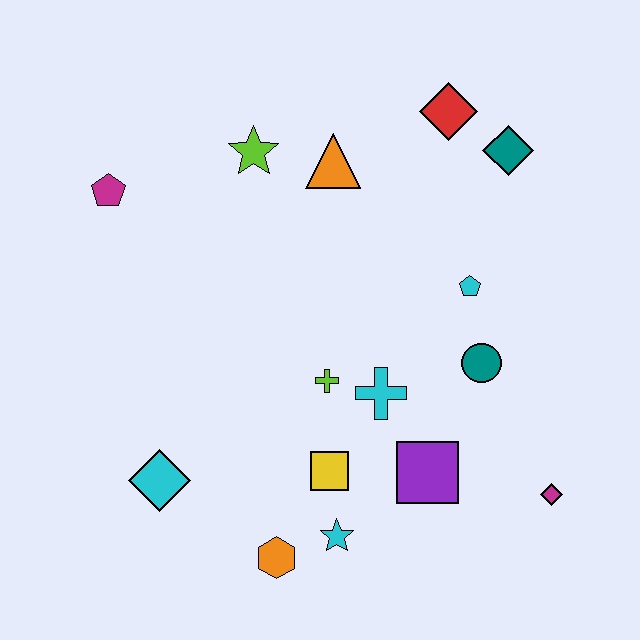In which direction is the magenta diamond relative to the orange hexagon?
The magenta diamond is to the right of the orange hexagon.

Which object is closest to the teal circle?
The cyan pentagon is closest to the teal circle.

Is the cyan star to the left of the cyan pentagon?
Yes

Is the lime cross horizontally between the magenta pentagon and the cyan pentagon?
Yes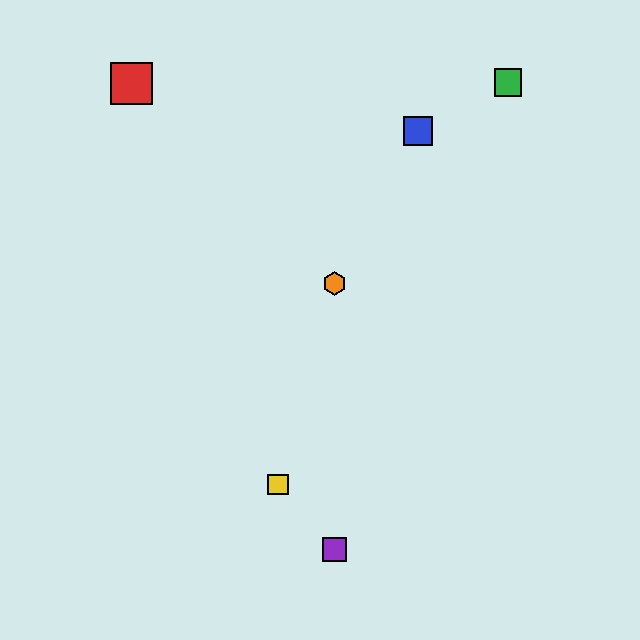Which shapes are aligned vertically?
The purple square, the orange hexagon are aligned vertically.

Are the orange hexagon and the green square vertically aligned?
No, the orange hexagon is at x≈334 and the green square is at x≈508.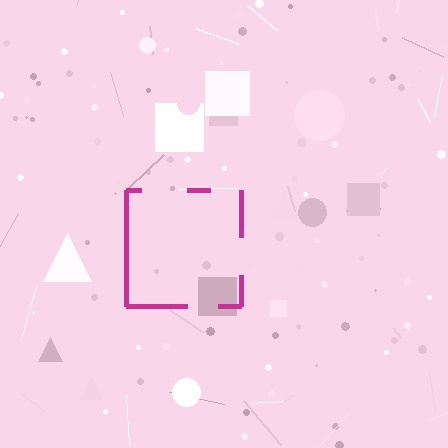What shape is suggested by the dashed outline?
The dashed outline suggests a square.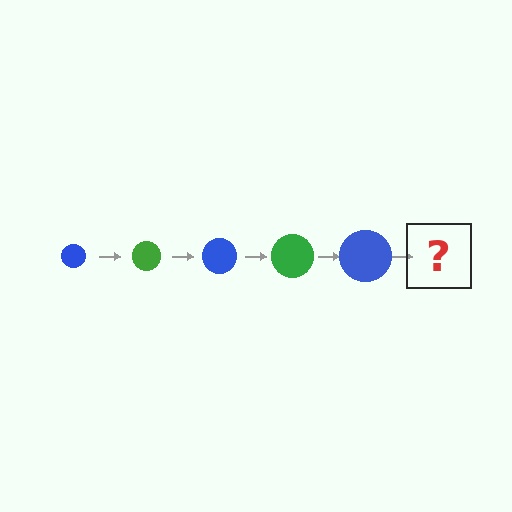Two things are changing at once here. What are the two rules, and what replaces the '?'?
The two rules are that the circle grows larger each step and the color cycles through blue and green. The '?' should be a green circle, larger than the previous one.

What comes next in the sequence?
The next element should be a green circle, larger than the previous one.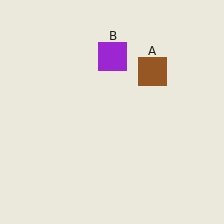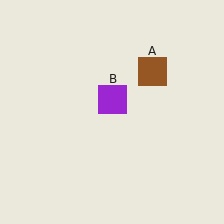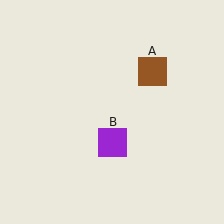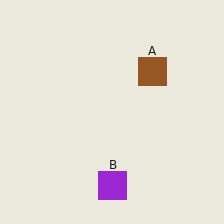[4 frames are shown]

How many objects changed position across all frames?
1 object changed position: purple square (object B).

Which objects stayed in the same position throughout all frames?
Brown square (object A) remained stationary.